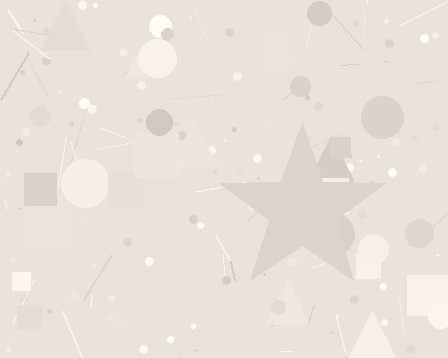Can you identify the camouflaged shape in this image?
The camouflaged shape is a star.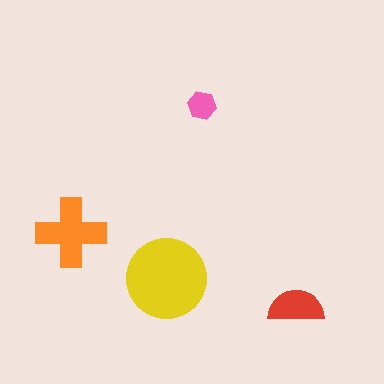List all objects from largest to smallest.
The yellow circle, the orange cross, the red semicircle, the pink hexagon.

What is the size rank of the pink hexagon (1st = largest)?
4th.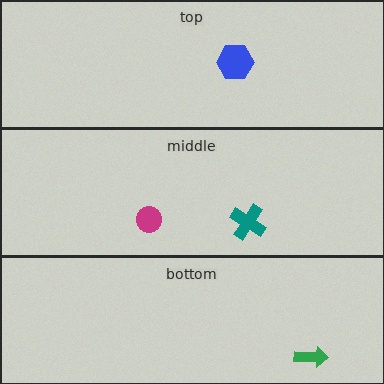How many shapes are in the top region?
1.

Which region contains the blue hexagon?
The top region.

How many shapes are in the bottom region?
1.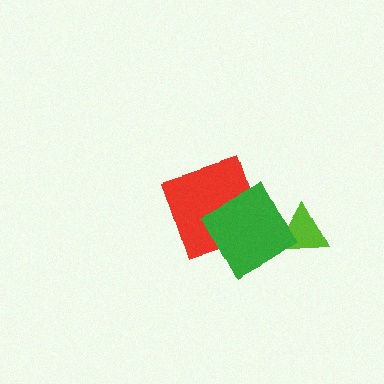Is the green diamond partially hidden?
No, no other shape covers it.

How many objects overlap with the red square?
1 object overlaps with the red square.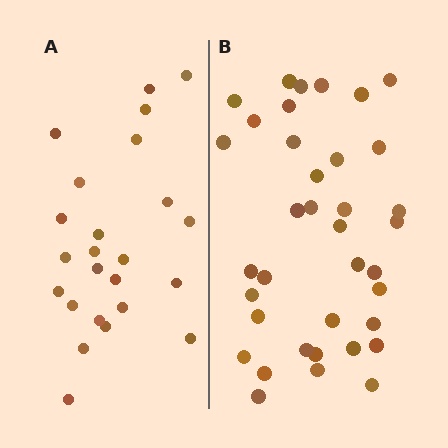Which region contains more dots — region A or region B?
Region B (the right region) has more dots.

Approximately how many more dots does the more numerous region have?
Region B has approximately 15 more dots than region A.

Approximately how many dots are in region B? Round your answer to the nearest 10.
About 40 dots. (The exact count is 37, which rounds to 40.)